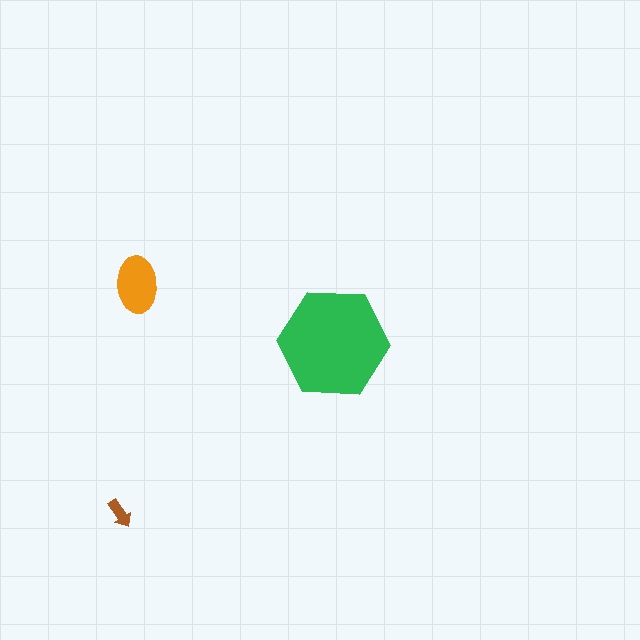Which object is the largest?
The green hexagon.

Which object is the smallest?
The brown arrow.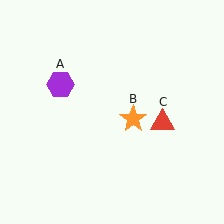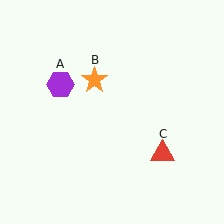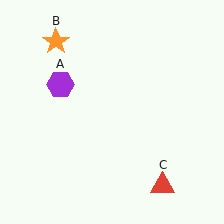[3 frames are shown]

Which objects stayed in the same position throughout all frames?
Purple hexagon (object A) remained stationary.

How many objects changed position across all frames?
2 objects changed position: orange star (object B), red triangle (object C).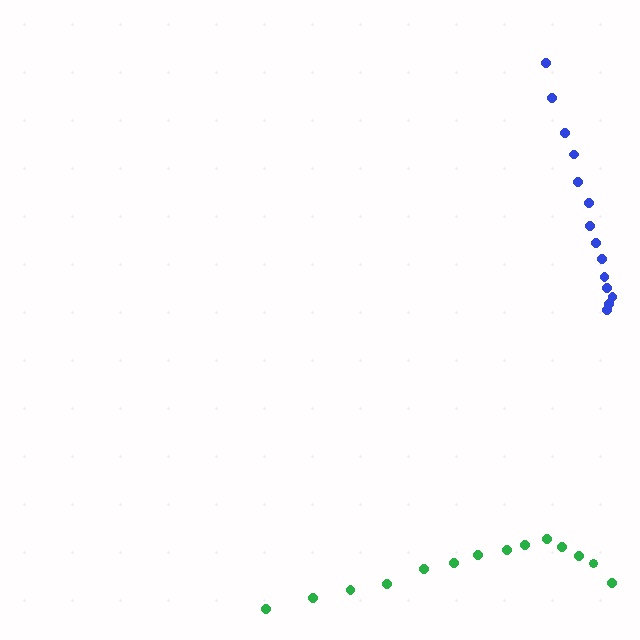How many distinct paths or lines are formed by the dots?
There are 2 distinct paths.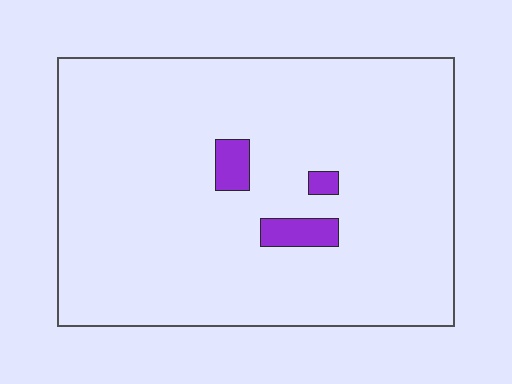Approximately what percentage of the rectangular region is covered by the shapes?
Approximately 5%.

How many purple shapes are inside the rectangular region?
3.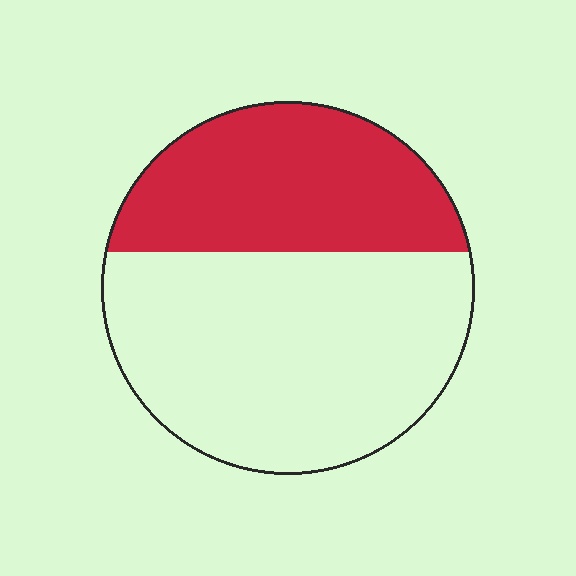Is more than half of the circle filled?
No.